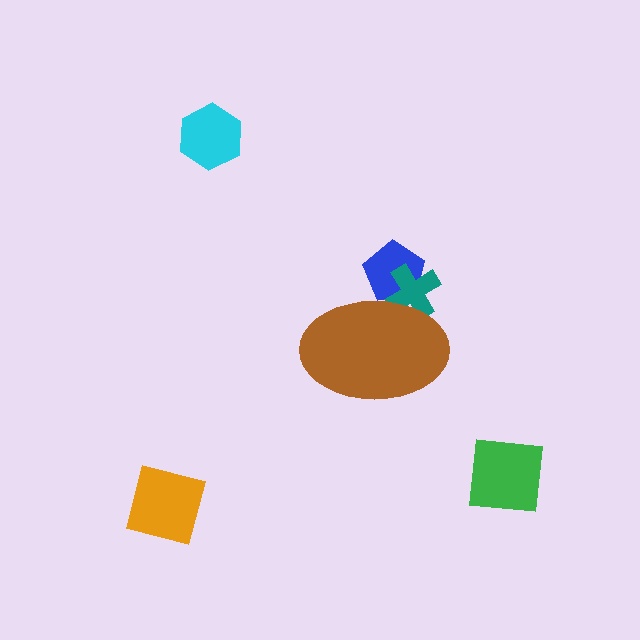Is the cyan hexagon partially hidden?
No, the cyan hexagon is fully visible.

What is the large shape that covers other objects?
A brown ellipse.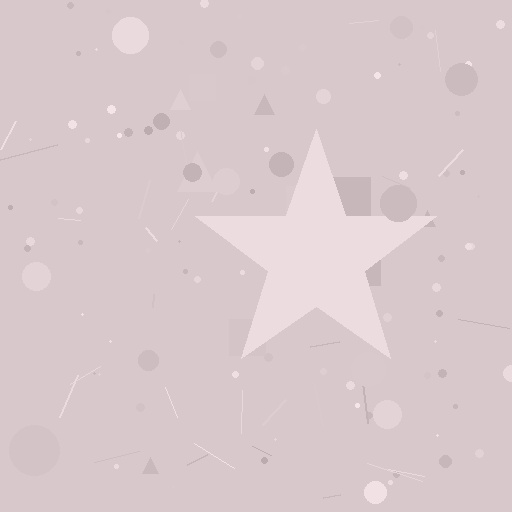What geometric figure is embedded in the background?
A star is embedded in the background.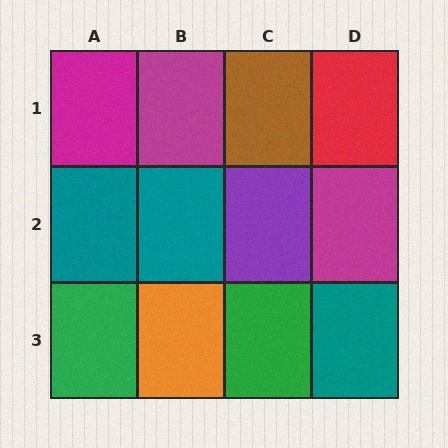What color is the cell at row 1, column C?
Brown.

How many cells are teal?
3 cells are teal.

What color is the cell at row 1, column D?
Red.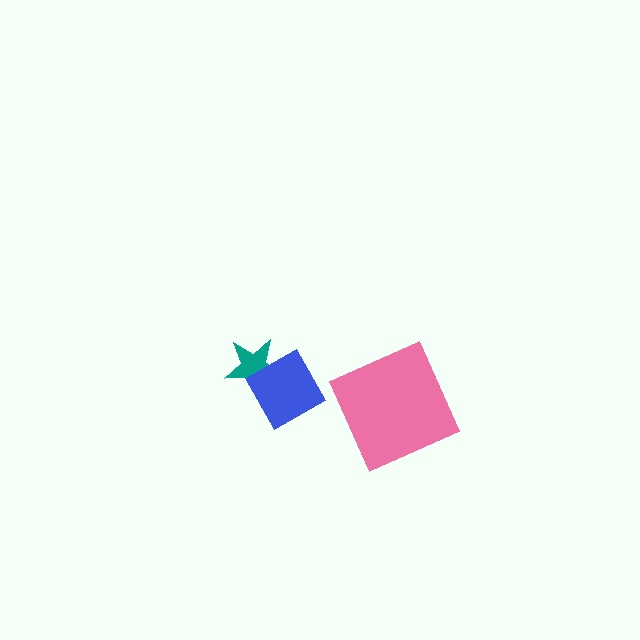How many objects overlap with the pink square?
0 objects overlap with the pink square.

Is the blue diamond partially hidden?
No, no other shape covers it.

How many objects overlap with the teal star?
1 object overlaps with the teal star.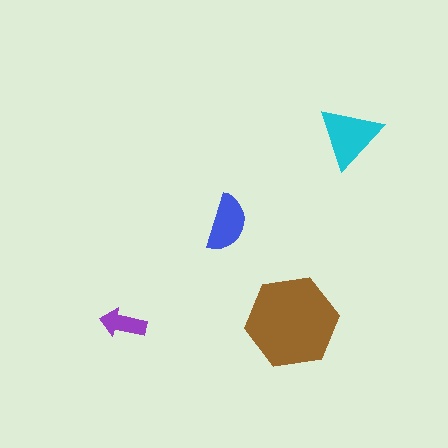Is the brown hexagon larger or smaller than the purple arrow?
Larger.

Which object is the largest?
The brown hexagon.